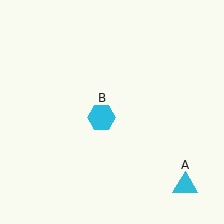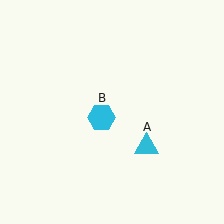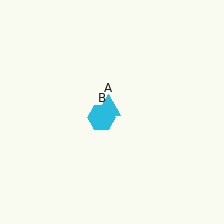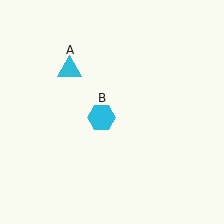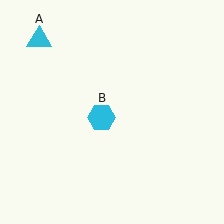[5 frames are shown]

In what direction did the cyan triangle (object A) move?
The cyan triangle (object A) moved up and to the left.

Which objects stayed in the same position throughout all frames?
Cyan hexagon (object B) remained stationary.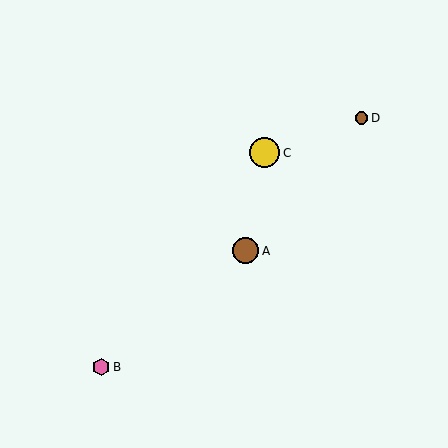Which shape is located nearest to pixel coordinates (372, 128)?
The brown circle (labeled D) at (362, 118) is nearest to that location.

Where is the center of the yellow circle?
The center of the yellow circle is at (265, 153).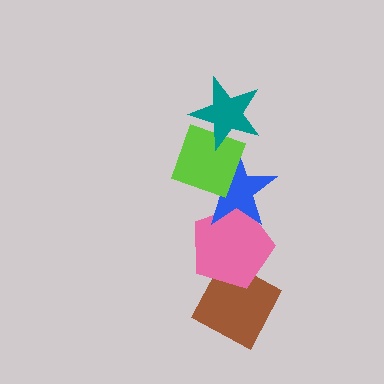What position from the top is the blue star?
The blue star is 3rd from the top.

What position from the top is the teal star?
The teal star is 1st from the top.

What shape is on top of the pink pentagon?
The blue star is on top of the pink pentagon.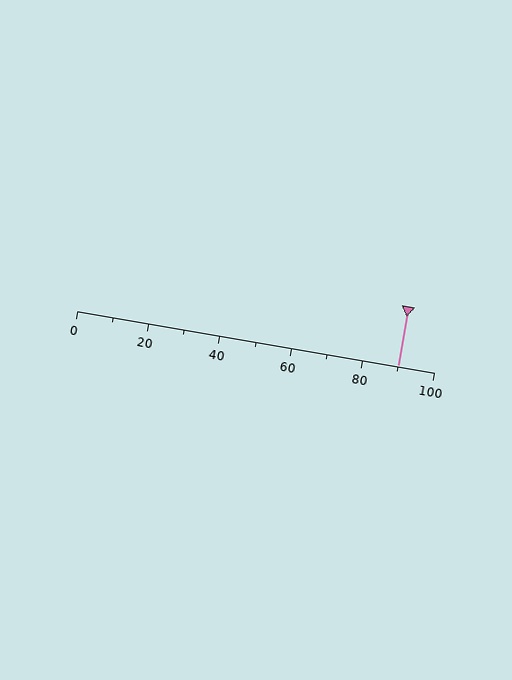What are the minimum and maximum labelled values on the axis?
The axis runs from 0 to 100.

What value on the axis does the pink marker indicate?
The marker indicates approximately 90.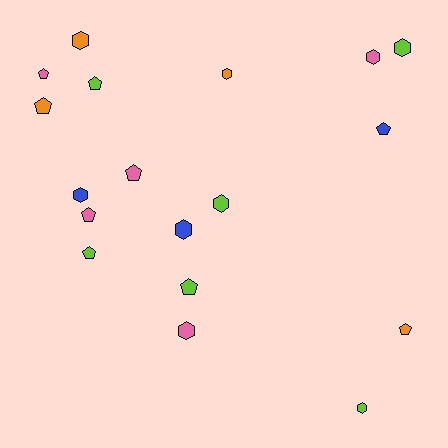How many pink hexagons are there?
There are 2 pink hexagons.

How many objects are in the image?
There are 18 objects.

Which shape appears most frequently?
Pentagon, with 9 objects.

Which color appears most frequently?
Lime, with 6 objects.